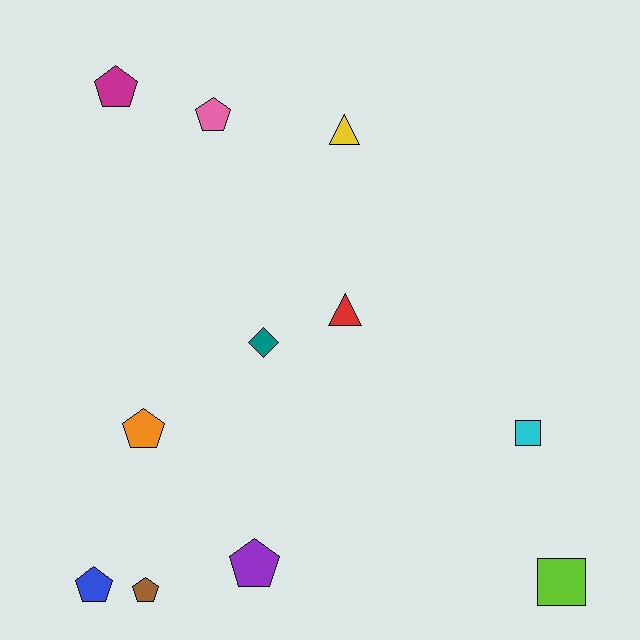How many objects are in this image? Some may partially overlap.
There are 11 objects.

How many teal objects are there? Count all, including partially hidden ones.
There is 1 teal object.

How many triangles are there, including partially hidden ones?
There are 2 triangles.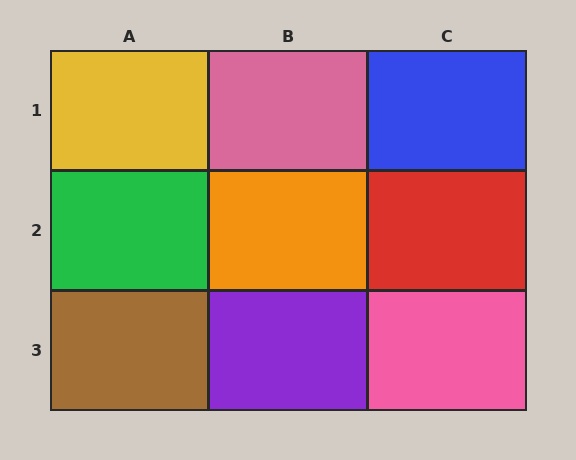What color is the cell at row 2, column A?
Green.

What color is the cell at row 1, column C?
Blue.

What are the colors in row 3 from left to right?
Brown, purple, pink.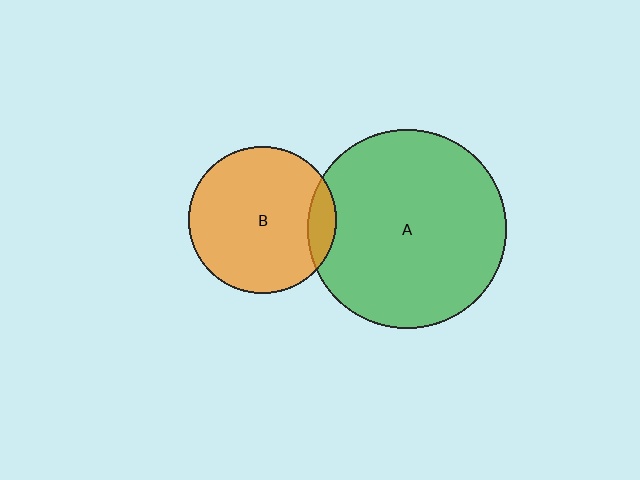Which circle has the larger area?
Circle A (green).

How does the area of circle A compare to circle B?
Approximately 1.8 times.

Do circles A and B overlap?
Yes.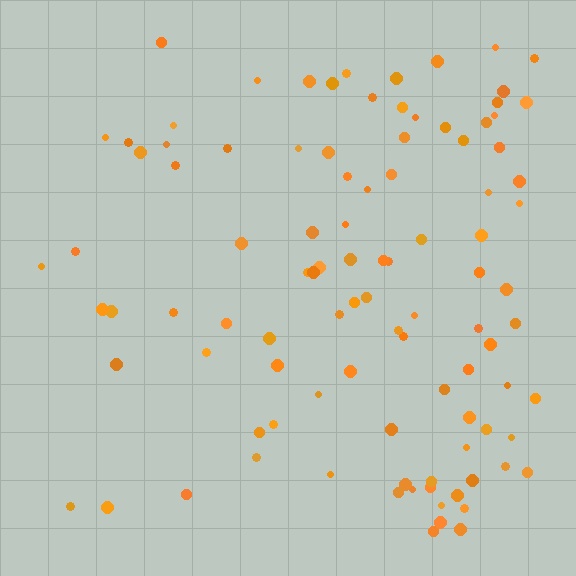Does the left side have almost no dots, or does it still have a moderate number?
Still a moderate number, just noticeably fewer than the right.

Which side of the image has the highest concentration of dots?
The right.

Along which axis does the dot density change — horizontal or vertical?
Horizontal.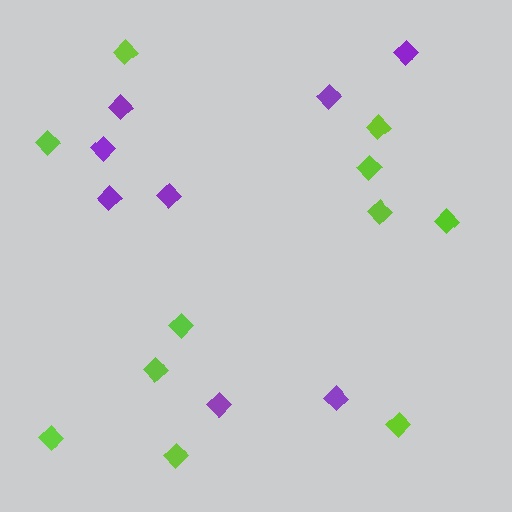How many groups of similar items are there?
There are 2 groups: one group of lime diamonds (11) and one group of purple diamonds (8).